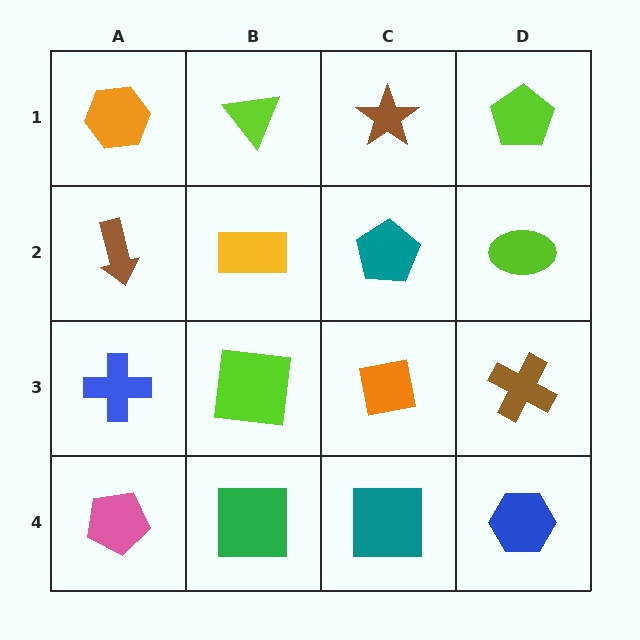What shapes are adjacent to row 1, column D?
A lime ellipse (row 2, column D), a brown star (row 1, column C).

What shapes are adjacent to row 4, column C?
An orange square (row 3, column C), a green square (row 4, column B), a blue hexagon (row 4, column D).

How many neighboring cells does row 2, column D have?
3.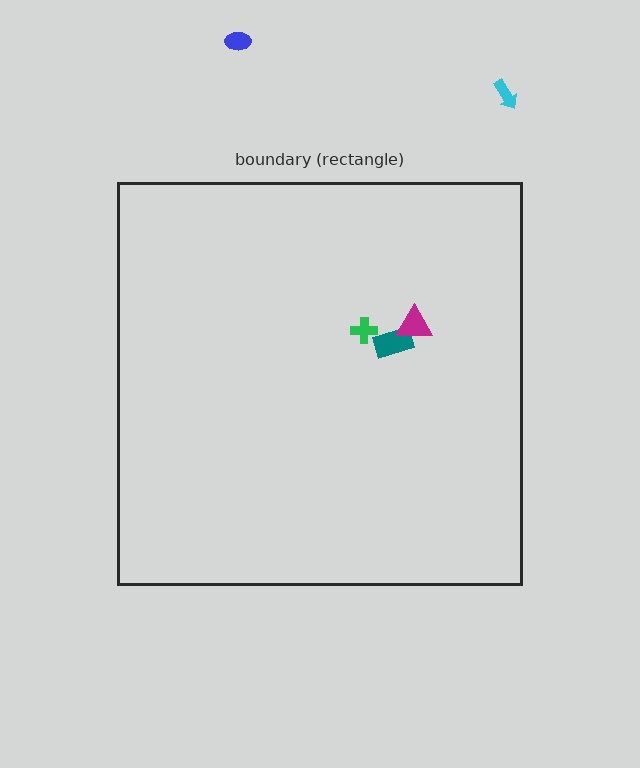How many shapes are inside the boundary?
3 inside, 2 outside.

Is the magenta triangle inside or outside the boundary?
Inside.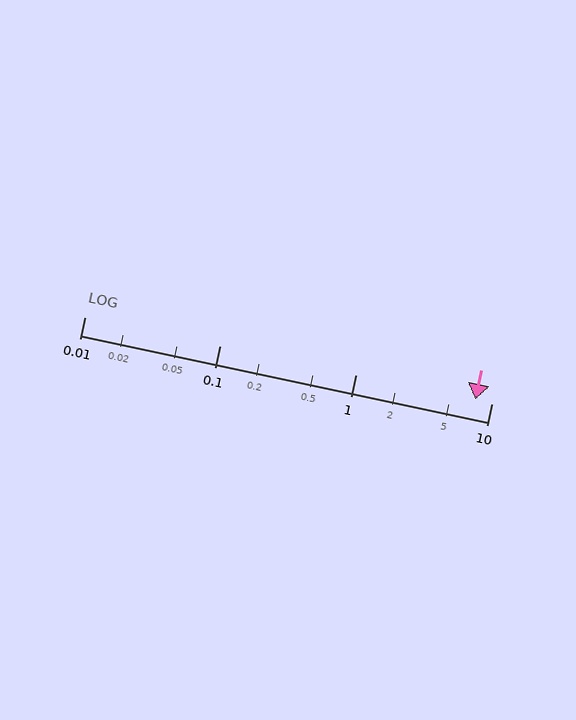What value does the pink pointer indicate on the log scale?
The pointer indicates approximately 7.6.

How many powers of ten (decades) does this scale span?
The scale spans 3 decades, from 0.01 to 10.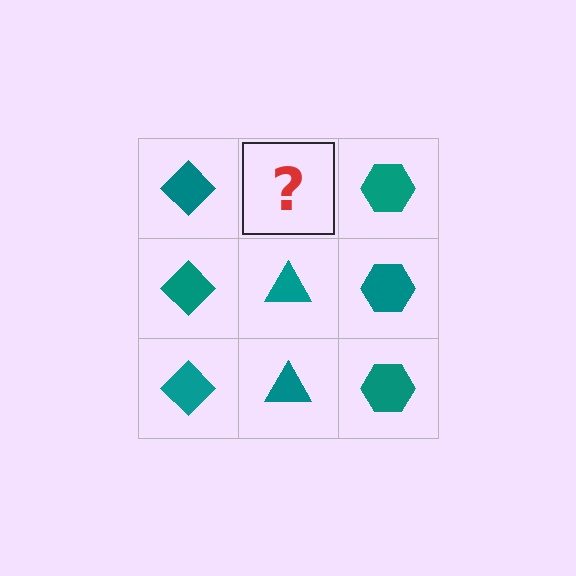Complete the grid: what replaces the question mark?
The question mark should be replaced with a teal triangle.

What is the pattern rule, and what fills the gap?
The rule is that each column has a consistent shape. The gap should be filled with a teal triangle.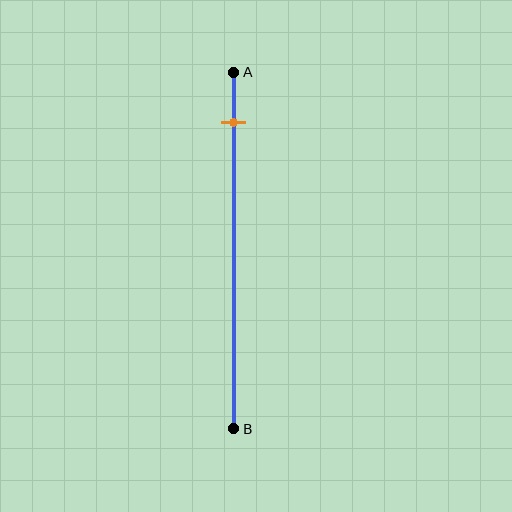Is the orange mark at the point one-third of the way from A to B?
No, the mark is at about 15% from A, not at the 33% one-third point.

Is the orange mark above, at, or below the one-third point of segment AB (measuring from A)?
The orange mark is above the one-third point of segment AB.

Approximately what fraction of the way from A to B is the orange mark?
The orange mark is approximately 15% of the way from A to B.